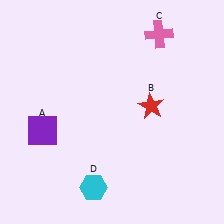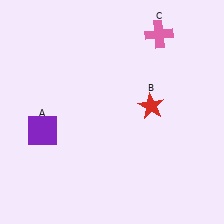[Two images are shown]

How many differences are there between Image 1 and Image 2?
There is 1 difference between the two images.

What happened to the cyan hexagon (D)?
The cyan hexagon (D) was removed in Image 2. It was in the bottom-left area of Image 1.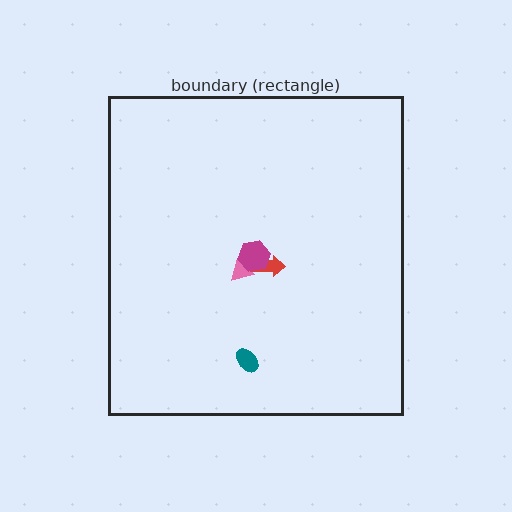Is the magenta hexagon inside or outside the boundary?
Inside.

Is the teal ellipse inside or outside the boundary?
Inside.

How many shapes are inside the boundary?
4 inside, 0 outside.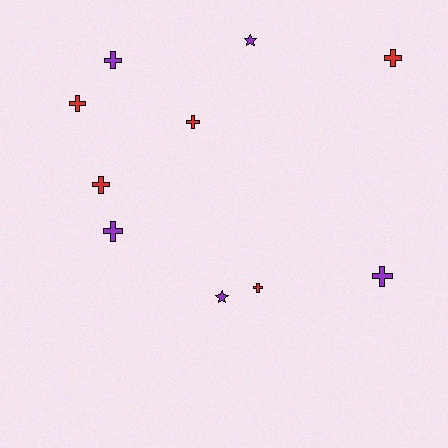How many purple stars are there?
There are 2 purple stars.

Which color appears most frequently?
Purple, with 5 objects.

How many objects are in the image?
There are 10 objects.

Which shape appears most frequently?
Cross, with 8 objects.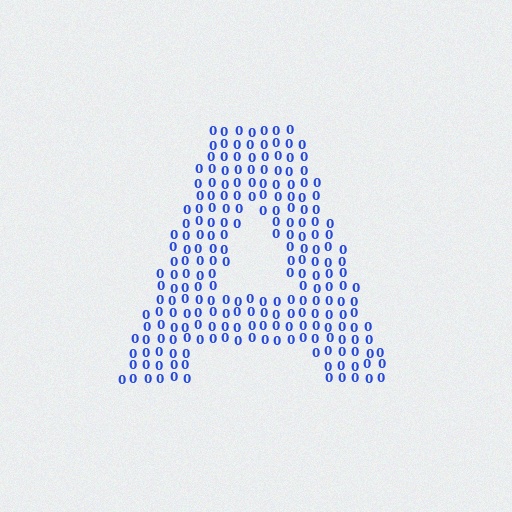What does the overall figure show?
The overall figure shows the letter A.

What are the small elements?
The small elements are digit 0's.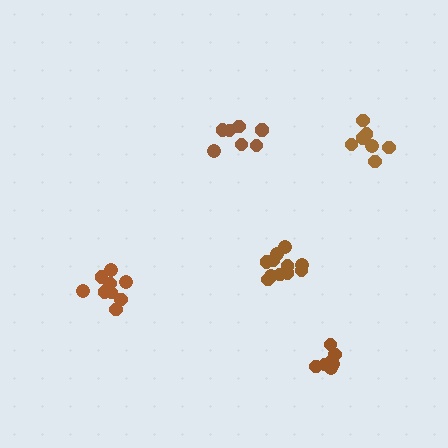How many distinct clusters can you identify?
There are 5 distinct clusters.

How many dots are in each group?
Group 1: 10 dots, Group 2: 11 dots, Group 3: 7 dots, Group 4: 8 dots, Group 5: 8 dots (44 total).